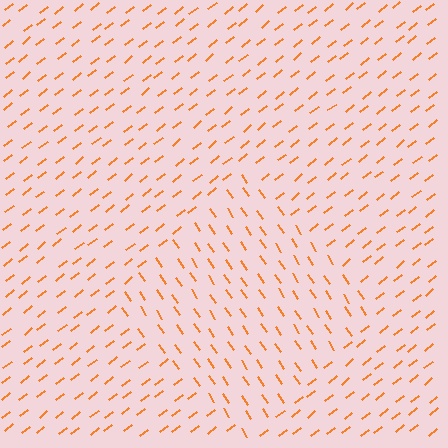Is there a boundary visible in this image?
Yes, there is a texture boundary formed by a change in line orientation.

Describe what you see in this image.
The image is filled with small orange line segments. A diamond region in the image has lines oriented differently from the surrounding lines, creating a visible texture boundary.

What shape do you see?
I see a diamond.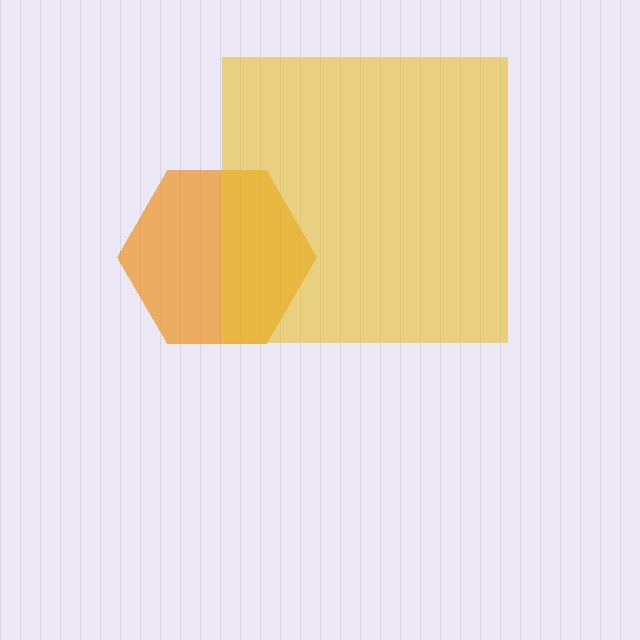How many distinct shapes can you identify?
There are 2 distinct shapes: an orange hexagon, a yellow square.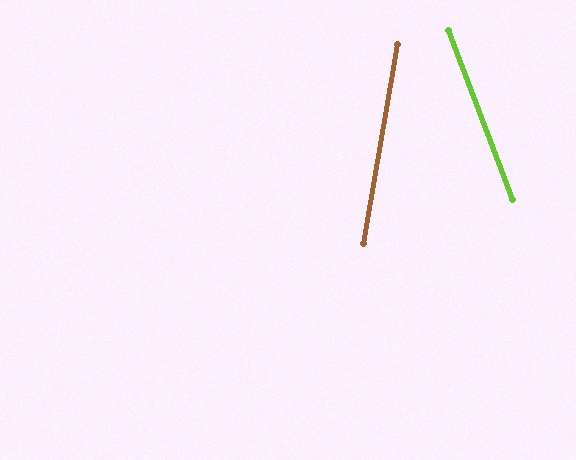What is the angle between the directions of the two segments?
Approximately 30 degrees.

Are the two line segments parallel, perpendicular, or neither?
Neither parallel nor perpendicular — they differ by about 30°.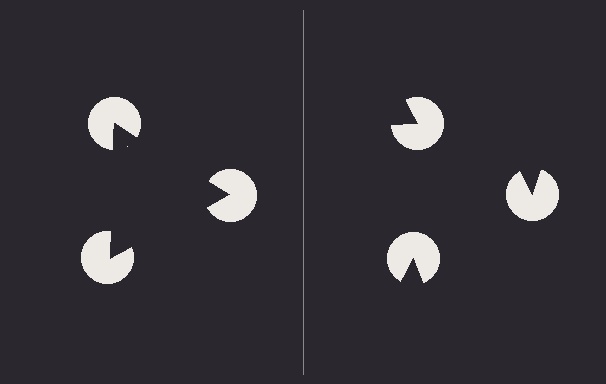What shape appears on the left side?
An illusory triangle.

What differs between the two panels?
The pac-man discs are positioned identically on both sides; only the wedge orientations differ. On the left they align to a triangle; on the right they are misaligned.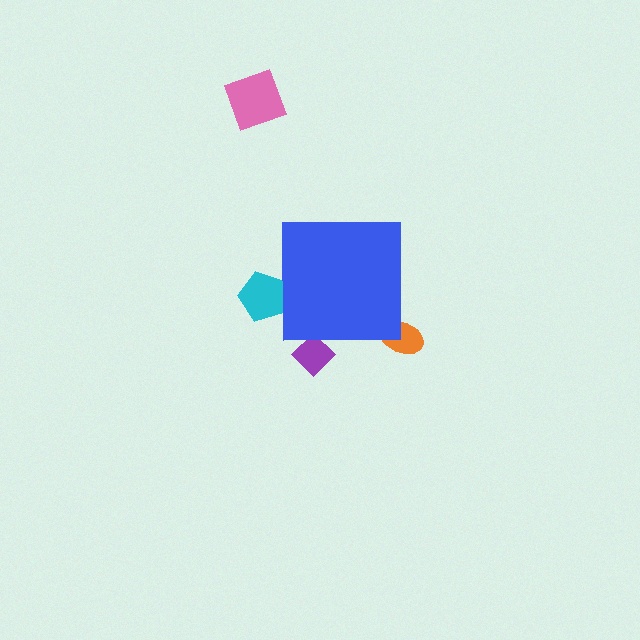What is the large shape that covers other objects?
A blue square.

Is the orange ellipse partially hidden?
Yes, the orange ellipse is partially hidden behind the blue square.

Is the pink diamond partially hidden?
No, the pink diamond is fully visible.